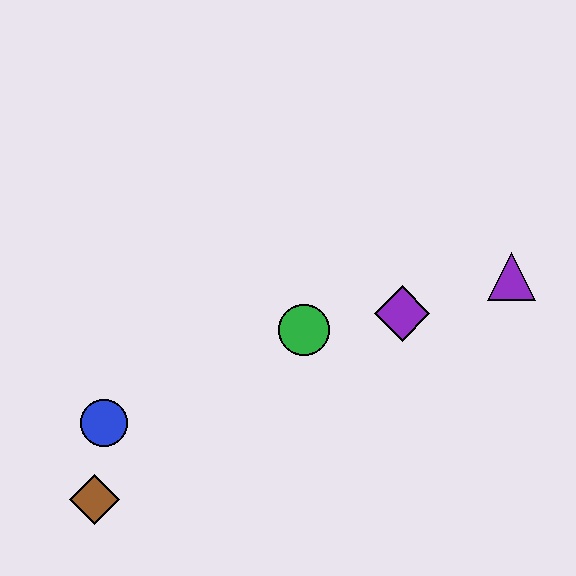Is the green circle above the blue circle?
Yes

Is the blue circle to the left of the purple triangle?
Yes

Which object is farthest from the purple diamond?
The brown diamond is farthest from the purple diamond.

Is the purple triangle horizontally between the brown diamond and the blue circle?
No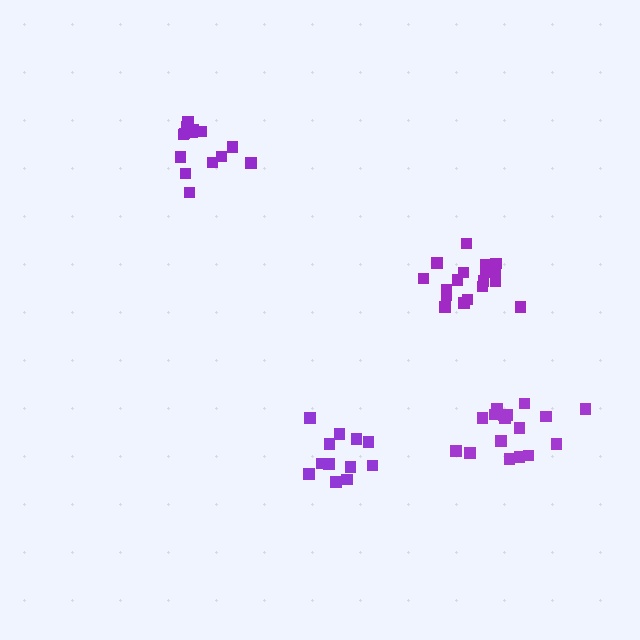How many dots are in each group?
Group 1: 17 dots, Group 2: 18 dots, Group 3: 12 dots, Group 4: 14 dots (61 total).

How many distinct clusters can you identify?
There are 4 distinct clusters.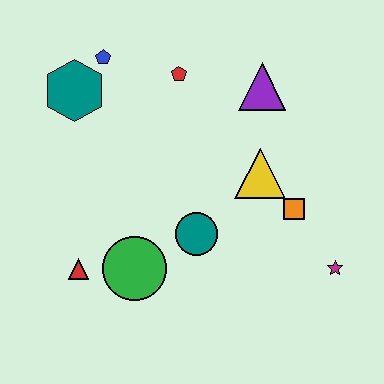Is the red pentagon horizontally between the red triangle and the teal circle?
Yes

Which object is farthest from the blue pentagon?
The magenta star is farthest from the blue pentagon.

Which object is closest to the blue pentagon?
The teal hexagon is closest to the blue pentagon.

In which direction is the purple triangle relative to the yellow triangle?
The purple triangle is above the yellow triangle.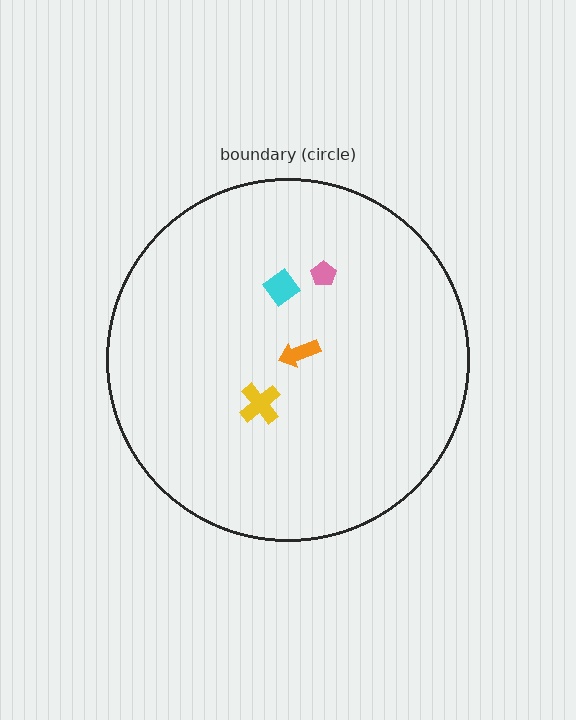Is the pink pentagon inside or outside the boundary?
Inside.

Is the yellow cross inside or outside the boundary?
Inside.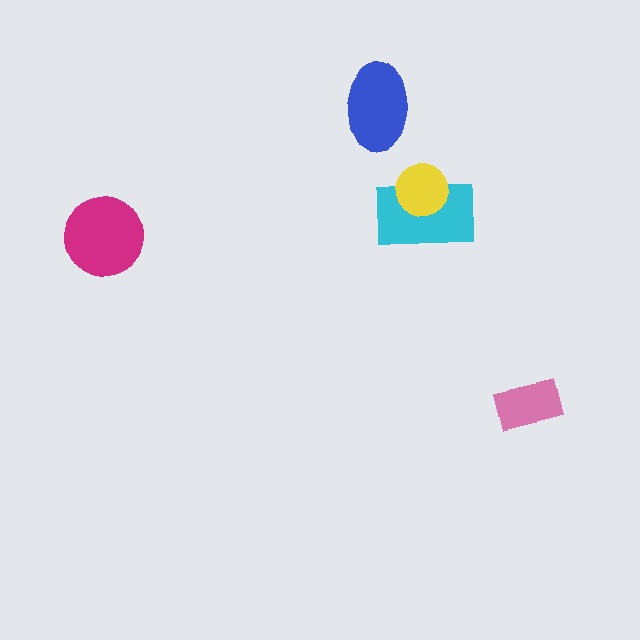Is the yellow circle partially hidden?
No, no other shape covers it.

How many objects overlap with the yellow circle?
1 object overlaps with the yellow circle.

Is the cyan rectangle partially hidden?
Yes, it is partially covered by another shape.